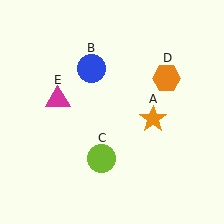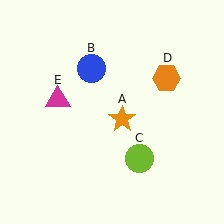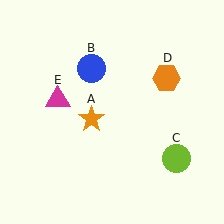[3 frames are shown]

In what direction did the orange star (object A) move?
The orange star (object A) moved left.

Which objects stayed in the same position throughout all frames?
Blue circle (object B) and orange hexagon (object D) and magenta triangle (object E) remained stationary.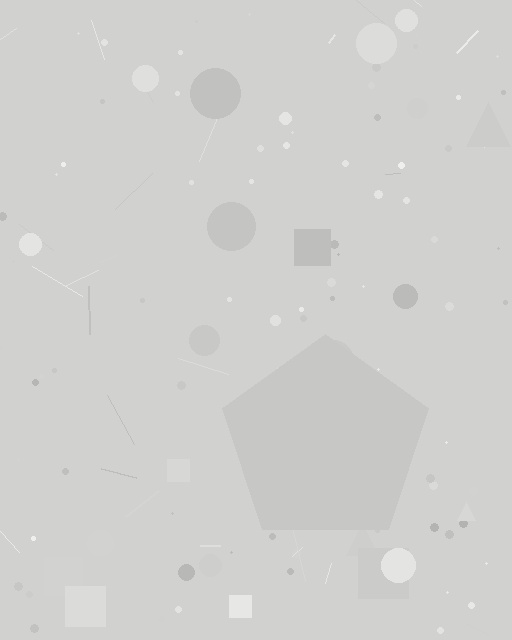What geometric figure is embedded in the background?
A pentagon is embedded in the background.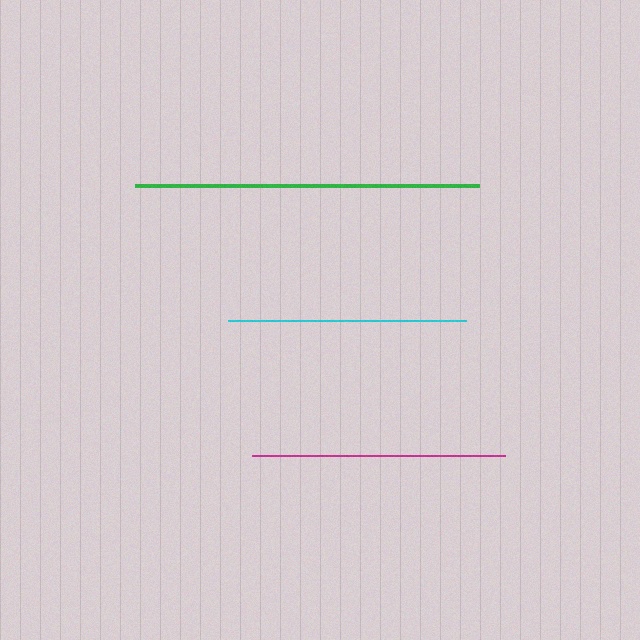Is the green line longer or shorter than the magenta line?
The green line is longer than the magenta line.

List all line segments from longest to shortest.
From longest to shortest: green, magenta, cyan.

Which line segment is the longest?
The green line is the longest at approximately 343 pixels.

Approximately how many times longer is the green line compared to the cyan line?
The green line is approximately 1.4 times the length of the cyan line.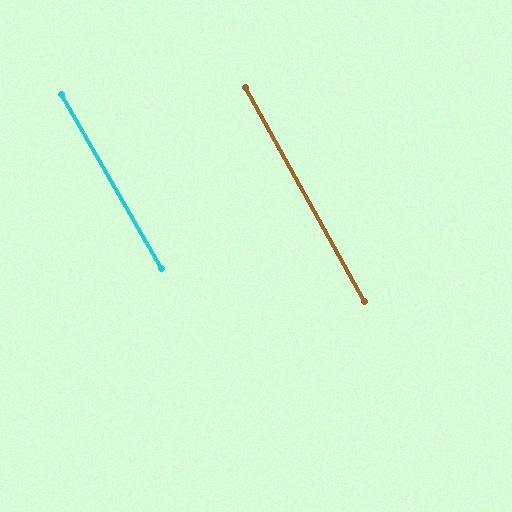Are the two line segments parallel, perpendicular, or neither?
Parallel — their directions differ by only 0.9°.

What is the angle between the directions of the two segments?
Approximately 1 degree.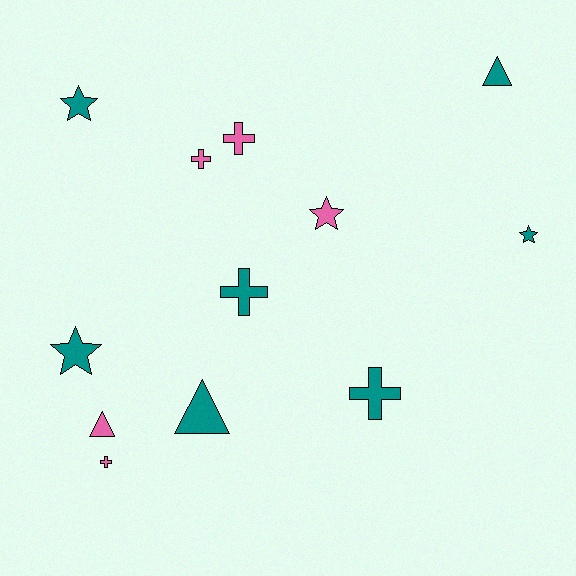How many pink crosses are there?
There are 3 pink crosses.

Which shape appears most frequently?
Cross, with 5 objects.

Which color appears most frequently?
Teal, with 7 objects.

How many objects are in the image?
There are 12 objects.